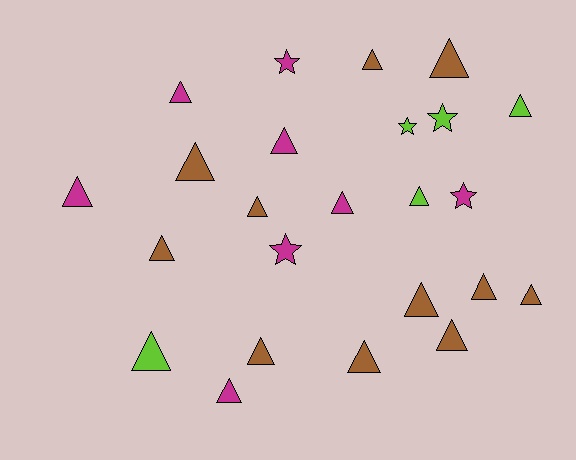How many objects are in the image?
There are 24 objects.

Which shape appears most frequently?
Triangle, with 19 objects.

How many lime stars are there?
There are 2 lime stars.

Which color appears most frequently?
Brown, with 11 objects.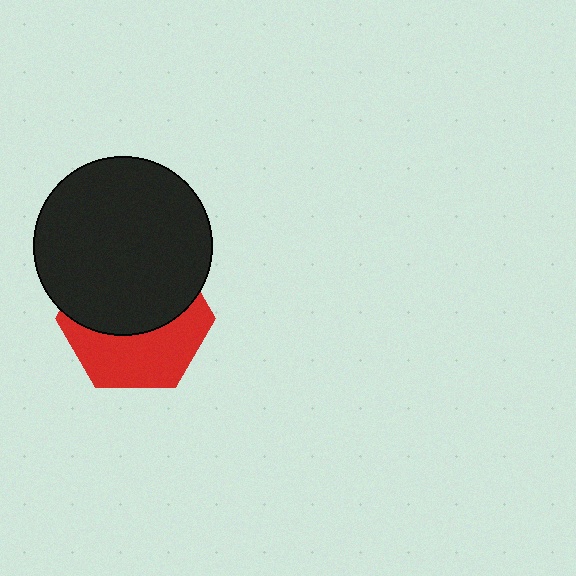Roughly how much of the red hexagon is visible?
About half of it is visible (roughly 46%).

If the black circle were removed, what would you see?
You would see the complete red hexagon.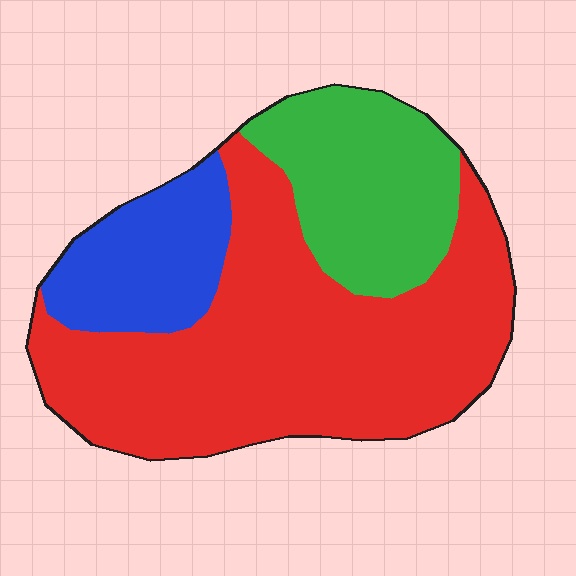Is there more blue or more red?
Red.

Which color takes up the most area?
Red, at roughly 60%.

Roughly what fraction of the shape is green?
Green covers 24% of the shape.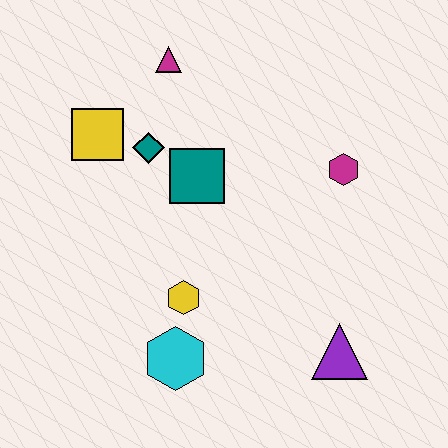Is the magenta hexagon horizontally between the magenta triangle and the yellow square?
No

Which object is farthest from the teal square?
The purple triangle is farthest from the teal square.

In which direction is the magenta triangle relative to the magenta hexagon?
The magenta triangle is to the left of the magenta hexagon.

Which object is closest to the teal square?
The teal diamond is closest to the teal square.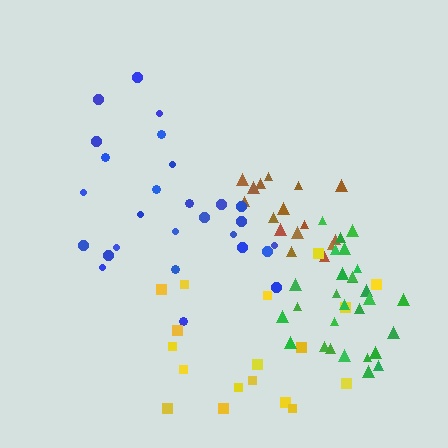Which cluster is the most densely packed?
Green.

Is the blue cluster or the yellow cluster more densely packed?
Blue.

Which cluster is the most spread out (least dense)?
Yellow.